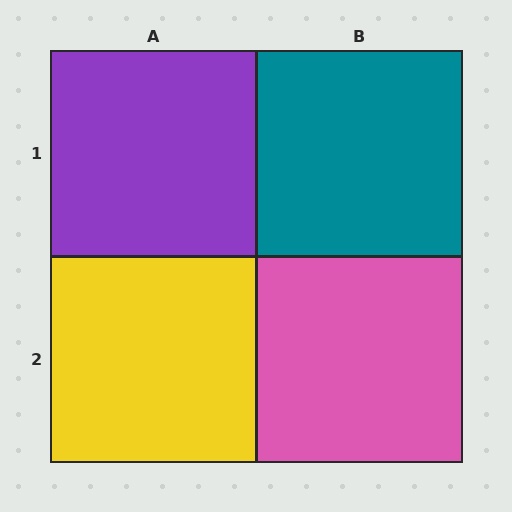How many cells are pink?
1 cell is pink.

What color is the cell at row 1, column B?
Teal.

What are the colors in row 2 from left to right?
Yellow, pink.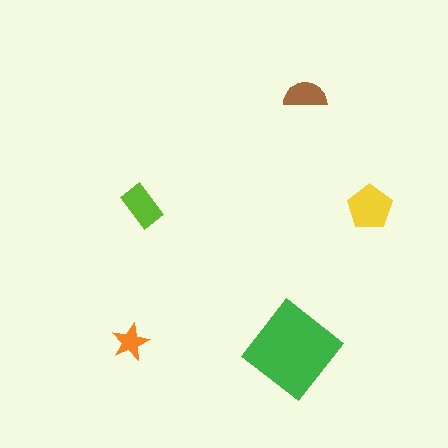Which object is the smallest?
The orange star.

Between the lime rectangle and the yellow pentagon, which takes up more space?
The yellow pentagon.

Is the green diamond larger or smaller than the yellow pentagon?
Larger.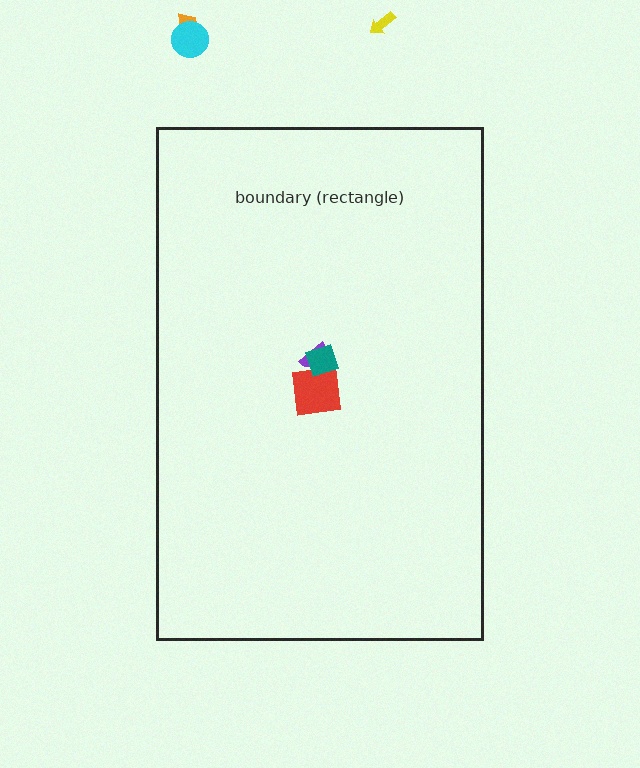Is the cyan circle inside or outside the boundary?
Outside.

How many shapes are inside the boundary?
3 inside, 3 outside.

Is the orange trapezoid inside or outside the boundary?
Outside.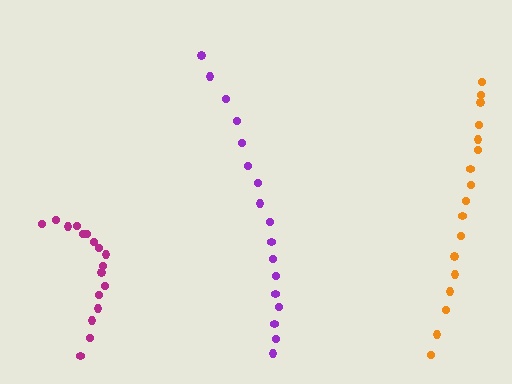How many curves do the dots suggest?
There are 3 distinct paths.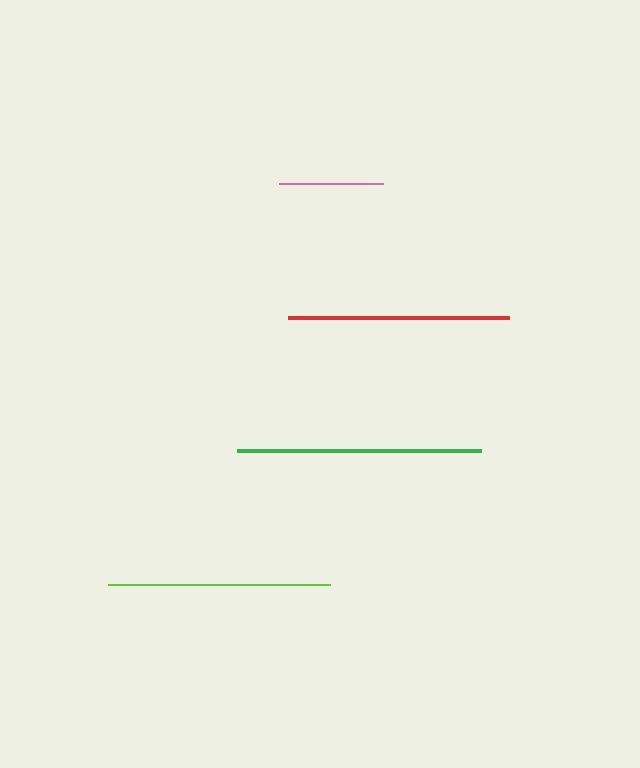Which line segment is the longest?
The green line is the longest at approximately 243 pixels.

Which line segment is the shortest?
The pink line is the shortest at approximately 103 pixels.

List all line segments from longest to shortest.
From longest to shortest: green, lime, red, pink.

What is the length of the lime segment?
The lime segment is approximately 222 pixels long.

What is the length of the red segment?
The red segment is approximately 221 pixels long.